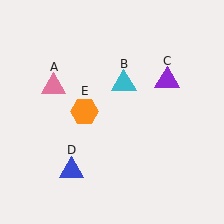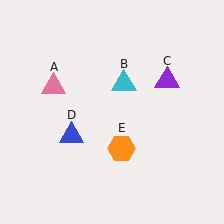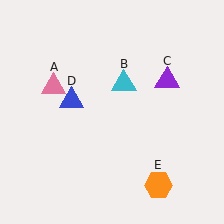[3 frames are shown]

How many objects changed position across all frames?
2 objects changed position: blue triangle (object D), orange hexagon (object E).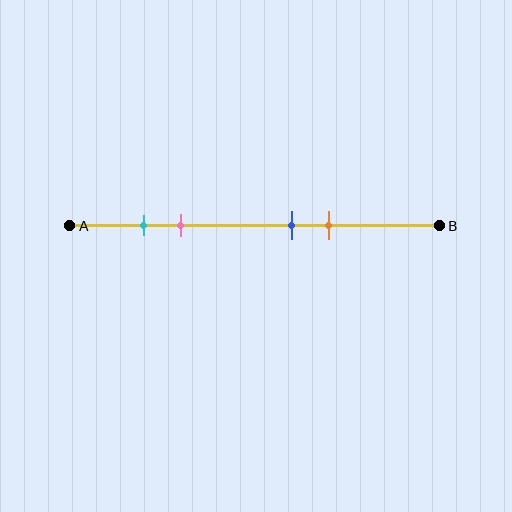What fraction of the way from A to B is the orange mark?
The orange mark is approximately 70% (0.7) of the way from A to B.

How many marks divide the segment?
There are 4 marks dividing the segment.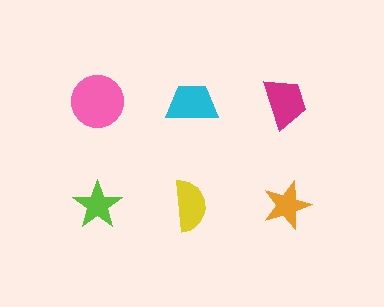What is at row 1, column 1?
A pink circle.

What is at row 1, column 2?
A cyan trapezoid.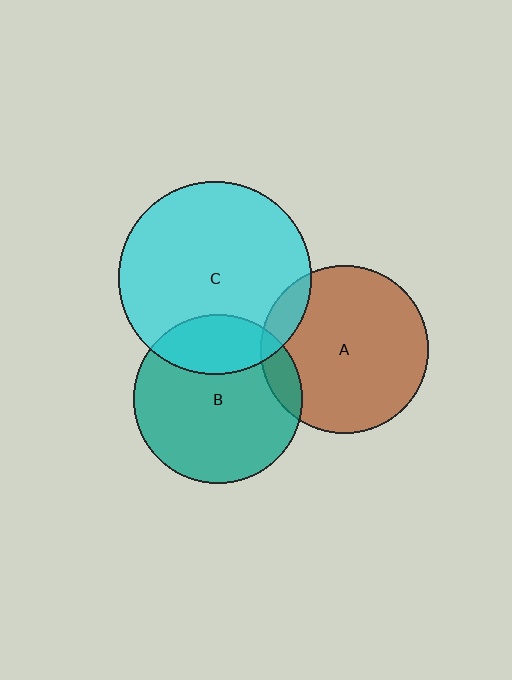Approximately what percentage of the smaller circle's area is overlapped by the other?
Approximately 10%.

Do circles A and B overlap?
Yes.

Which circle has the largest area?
Circle C (cyan).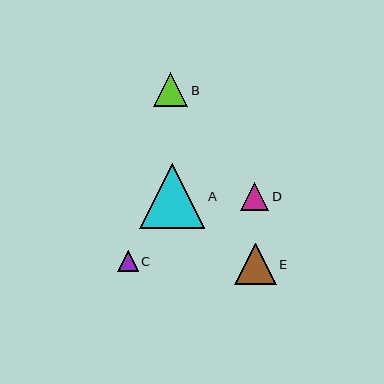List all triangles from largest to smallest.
From largest to smallest: A, E, B, D, C.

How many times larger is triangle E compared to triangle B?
Triangle E is approximately 1.2 times the size of triangle B.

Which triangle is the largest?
Triangle A is the largest with a size of approximately 66 pixels.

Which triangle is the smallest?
Triangle C is the smallest with a size of approximately 21 pixels.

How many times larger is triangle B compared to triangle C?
Triangle B is approximately 1.7 times the size of triangle C.